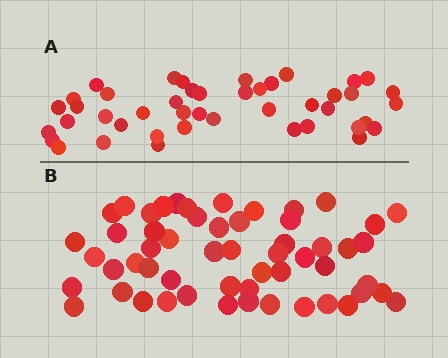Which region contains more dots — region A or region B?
Region B (the bottom region) has more dots.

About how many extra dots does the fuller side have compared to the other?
Region B has roughly 12 or so more dots than region A.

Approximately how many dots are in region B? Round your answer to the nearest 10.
About 60 dots. (The exact count is 55, which rounds to 60.)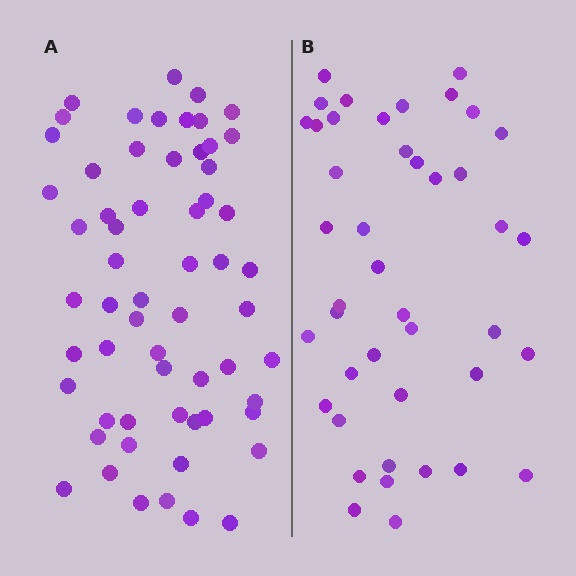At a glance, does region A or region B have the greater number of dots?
Region A (the left region) has more dots.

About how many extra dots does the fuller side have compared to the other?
Region A has approximately 15 more dots than region B.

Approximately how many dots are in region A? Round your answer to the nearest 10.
About 60 dots.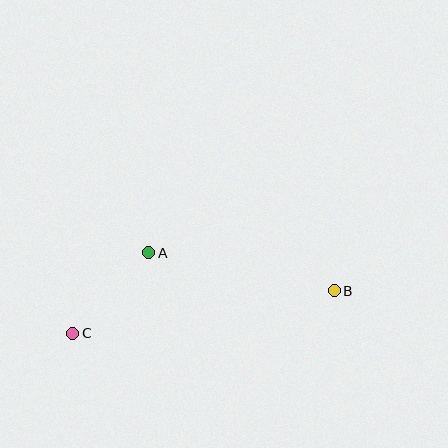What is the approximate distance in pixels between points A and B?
The distance between A and B is approximately 189 pixels.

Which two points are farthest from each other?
Points B and C are farthest from each other.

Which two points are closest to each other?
Points A and C are closest to each other.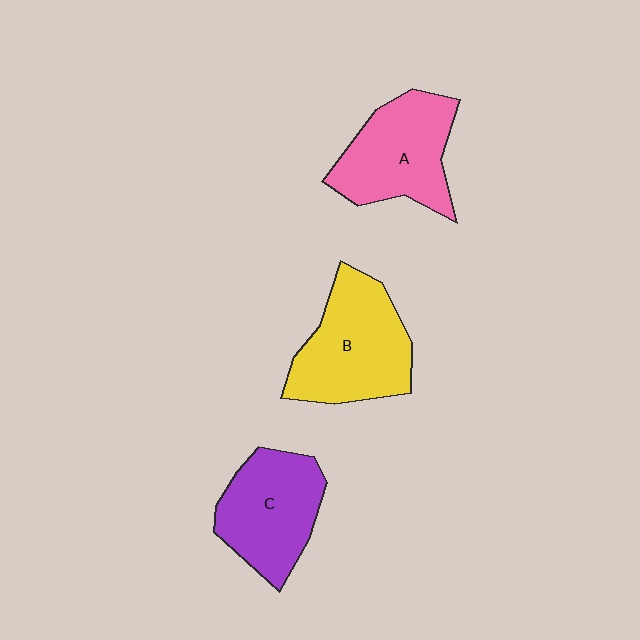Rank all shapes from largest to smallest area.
From largest to smallest: B (yellow), A (pink), C (purple).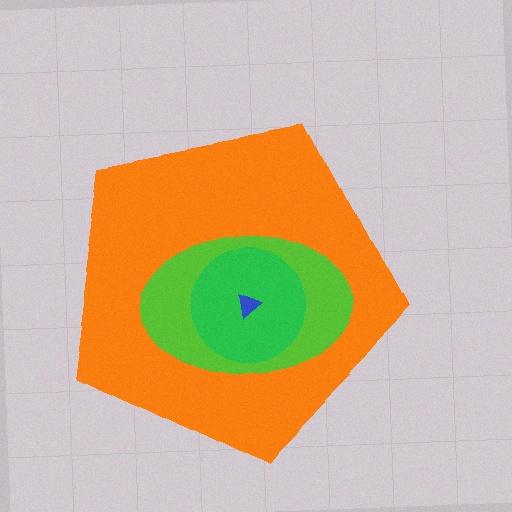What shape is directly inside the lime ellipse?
The green circle.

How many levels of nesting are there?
4.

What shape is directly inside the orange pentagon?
The lime ellipse.